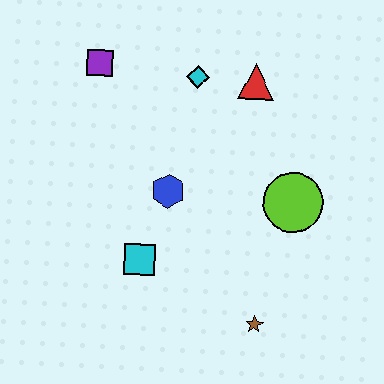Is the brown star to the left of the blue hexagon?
No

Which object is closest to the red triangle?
The cyan diamond is closest to the red triangle.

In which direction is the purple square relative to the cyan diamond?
The purple square is to the left of the cyan diamond.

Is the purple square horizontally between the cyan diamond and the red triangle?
No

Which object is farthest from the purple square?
The brown star is farthest from the purple square.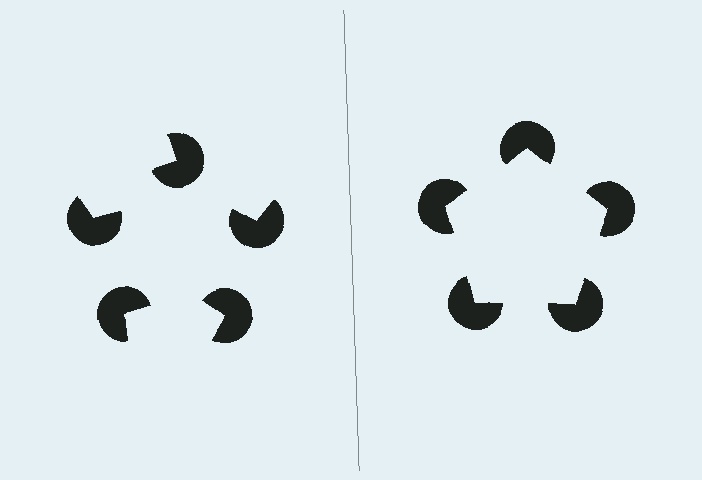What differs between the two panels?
The pac-man discs are positioned identically on both sides; only the wedge orientations differ. On the right they align to a pentagon; on the left they are misaligned.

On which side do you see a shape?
An illusory pentagon appears on the right side. On the left side the wedge cuts are rotated, so no coherent shape forms.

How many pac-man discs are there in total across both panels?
10 — 5 on each side.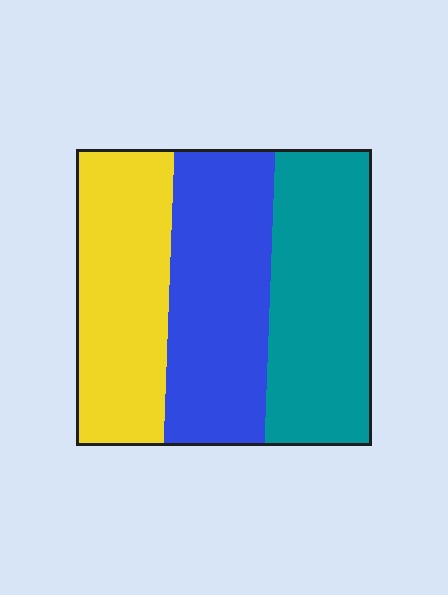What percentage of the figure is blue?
Blue covers about 35% of the figure.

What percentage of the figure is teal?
Teal covers around 35% of the figure.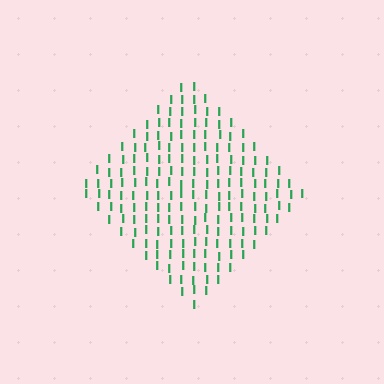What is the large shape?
The large shape is a diamond.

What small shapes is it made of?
It is made of small letter I's.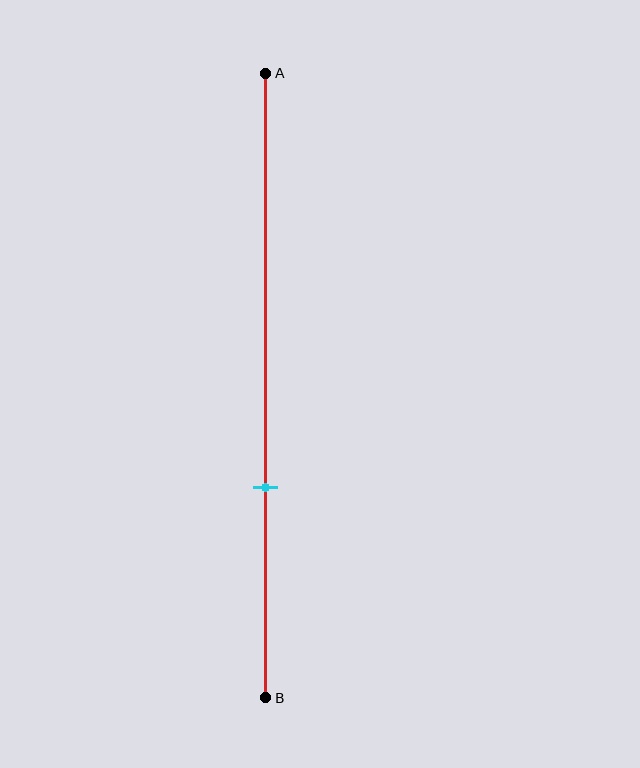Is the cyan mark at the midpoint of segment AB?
No, the mark is at about 65% from A, not at the 50% midpoint.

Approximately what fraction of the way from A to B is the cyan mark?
The cyan mark is approximately 65% of the way from A to B.